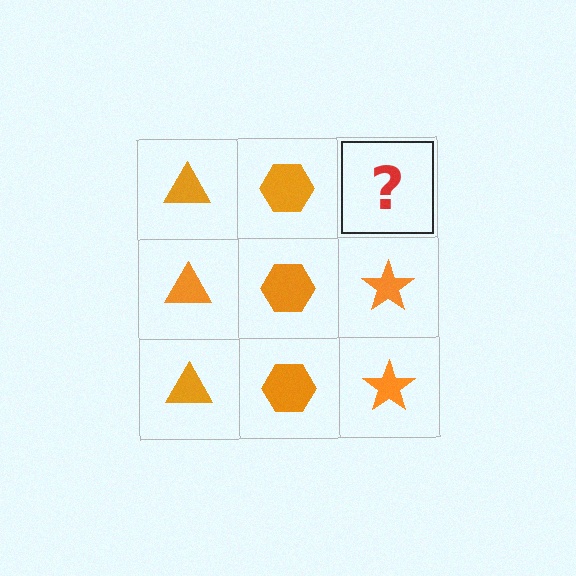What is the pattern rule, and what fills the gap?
The rule is that each column has a consistent shape. The gap should be filled with an orange star.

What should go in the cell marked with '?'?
The missing cell should contain an orange star.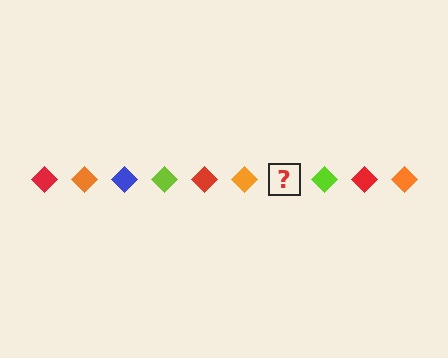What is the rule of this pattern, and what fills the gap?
The rule is that the pattern cycles through red, orange, blue, lime diamonds. The gap should be filled with a blue diamond.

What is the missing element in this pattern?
The missing element is a blue diamond.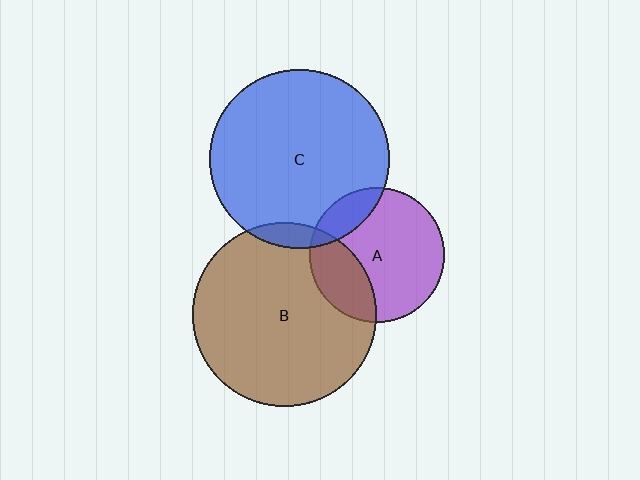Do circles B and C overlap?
Yes.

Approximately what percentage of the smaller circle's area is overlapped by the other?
Approximately 5%.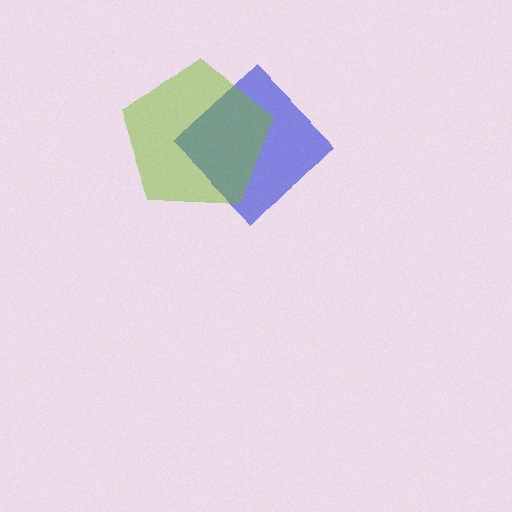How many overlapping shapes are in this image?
There are 2 overlapping shapes in the image.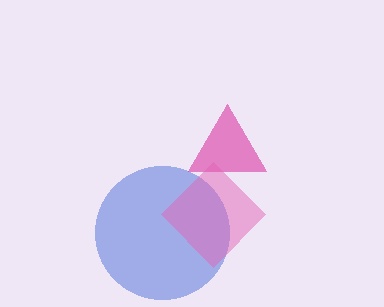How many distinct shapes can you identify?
There are 3 distinct shapes: a magenta triangle, a blue circle, a pink diamond.